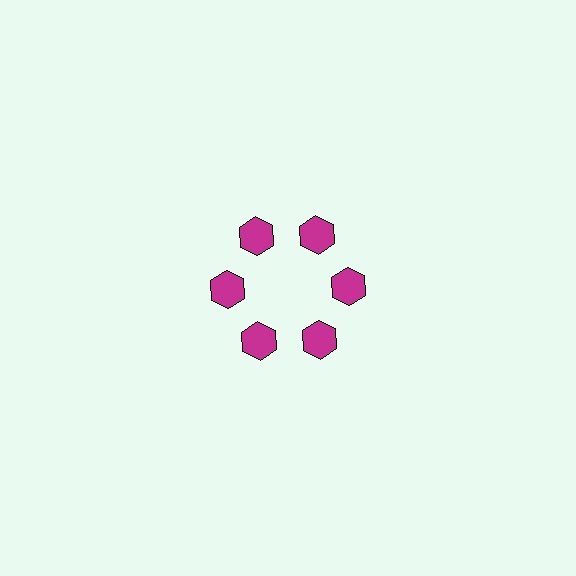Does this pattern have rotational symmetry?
Yes, this pattern has 6-fold rotational symmetry. It looks the same after rotating 60 degrees around the center.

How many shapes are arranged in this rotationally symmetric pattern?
There are 6 shapes, arranged in 6 groups of 1.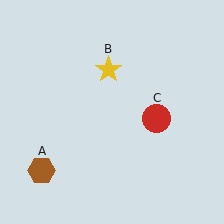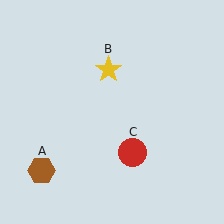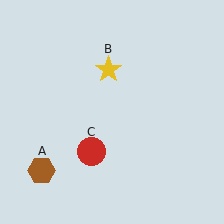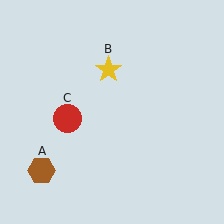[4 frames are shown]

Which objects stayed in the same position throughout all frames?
Brown hexagon (object A) and yellow star (object B) remained stationary.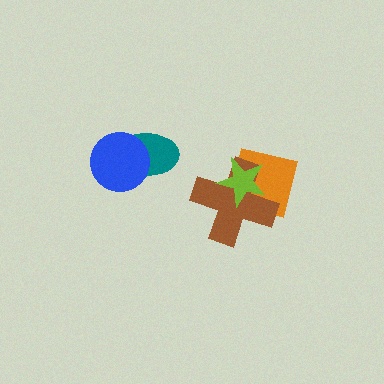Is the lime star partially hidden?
No, no other shape covers it.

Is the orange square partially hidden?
Yes, it is partially covered by another shape.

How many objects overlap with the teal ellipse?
1 object overlaps with the teal ellipse.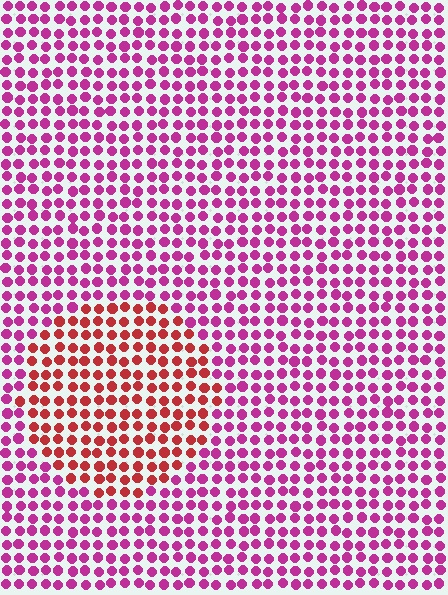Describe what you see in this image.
The image is filled with small magenta elements in a uniform arrangement. A circle-shaped region is visible where the elements are tinted to a slightly different hue, forming a subtle color boundary.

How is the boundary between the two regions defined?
The boundary is defined purely by a slight shift in hue (about 41 degrees). Spacing, size, and orientation are identical on both sides.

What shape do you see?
I see a circle.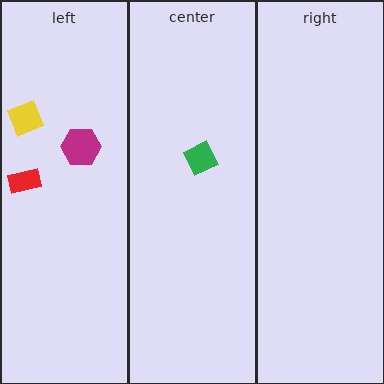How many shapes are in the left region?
3.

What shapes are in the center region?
The green diamond.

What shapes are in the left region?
The yellow square, the red rectangle, the magenta hexagon.